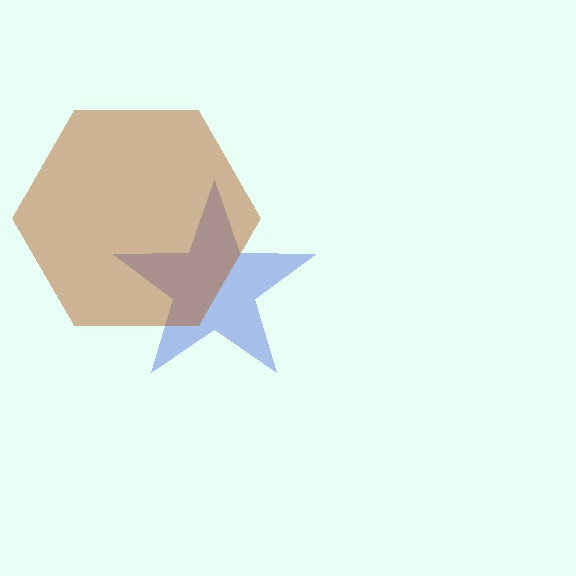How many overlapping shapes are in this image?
There are 2 overlapping shapes in the image.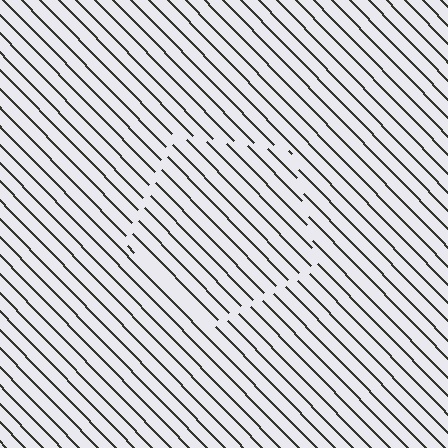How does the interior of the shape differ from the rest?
The interior of the shape contains the same grating, shifted by half a period — the contour is defined by the phase discontinuity where line-ends from the inner and outer gratings abut.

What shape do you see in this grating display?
An illusory pentagon. The interior of the shape contains the same grating, shifted by half a period — the contour is defined by the phase discontinuity where line-ends from the inner and outer gratings abut.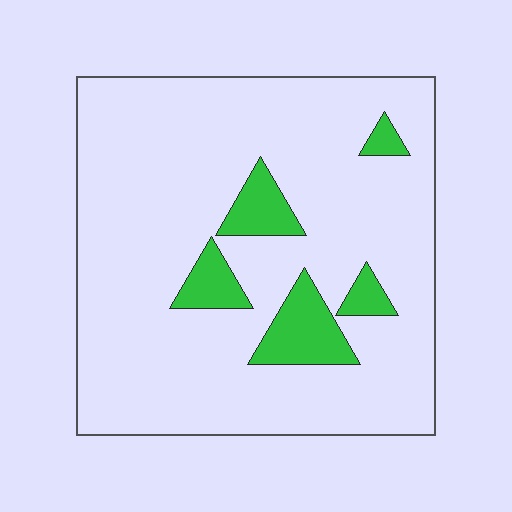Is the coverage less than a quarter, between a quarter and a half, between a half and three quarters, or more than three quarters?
Less than a quarter.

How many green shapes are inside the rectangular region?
5.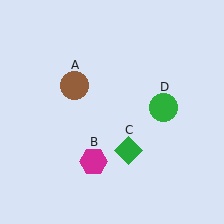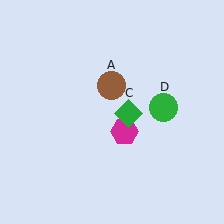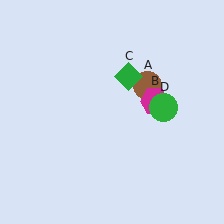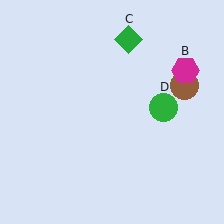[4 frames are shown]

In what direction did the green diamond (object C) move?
The green diamond (object C) moved up.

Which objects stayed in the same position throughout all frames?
Green circle (object D) remained stationary.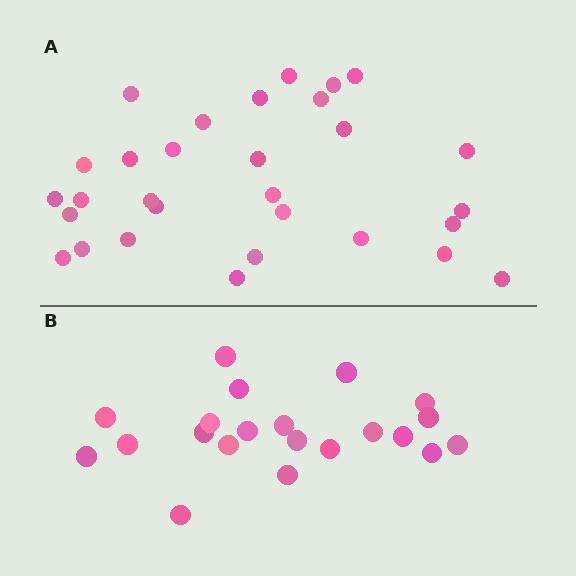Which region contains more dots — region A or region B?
Region A (the top region) has more dots.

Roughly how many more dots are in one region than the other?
Region A has roughly 8 or so more dots than region B.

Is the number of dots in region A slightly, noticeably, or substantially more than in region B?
Region A has noticeably more, but not dramatically so. The ratio is roughly 1.4 to 1.